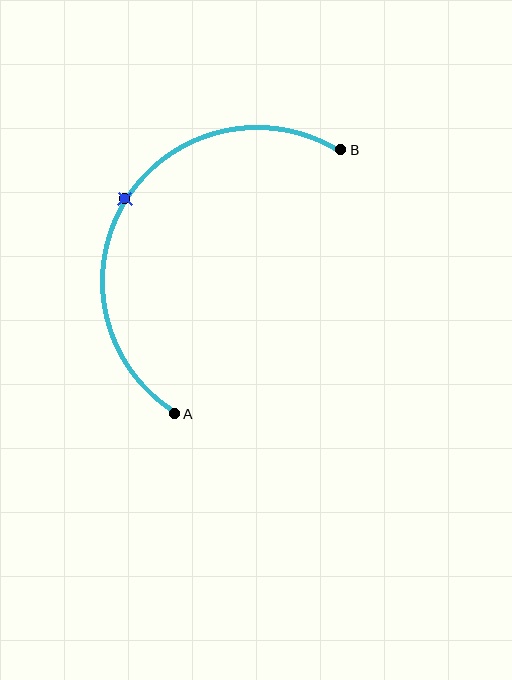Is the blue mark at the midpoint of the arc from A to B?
Yes. The blue mark lies on the arc at equal arc-length from both A and B — it is the arc midpoint.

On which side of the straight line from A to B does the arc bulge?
The arc bulges to the left of the straight line connecting A and B.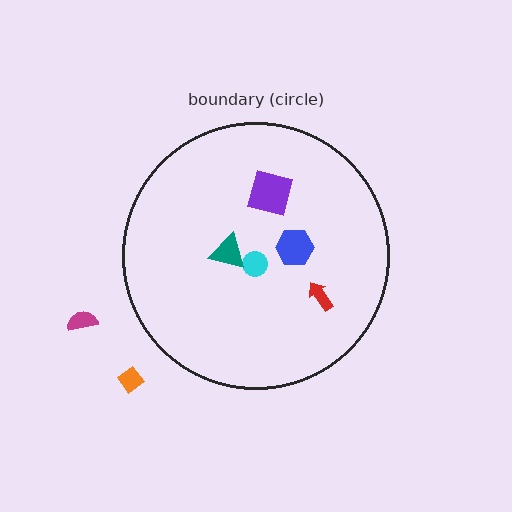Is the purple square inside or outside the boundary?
Inside.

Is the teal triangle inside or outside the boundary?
Inside.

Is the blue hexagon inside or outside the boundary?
Inside.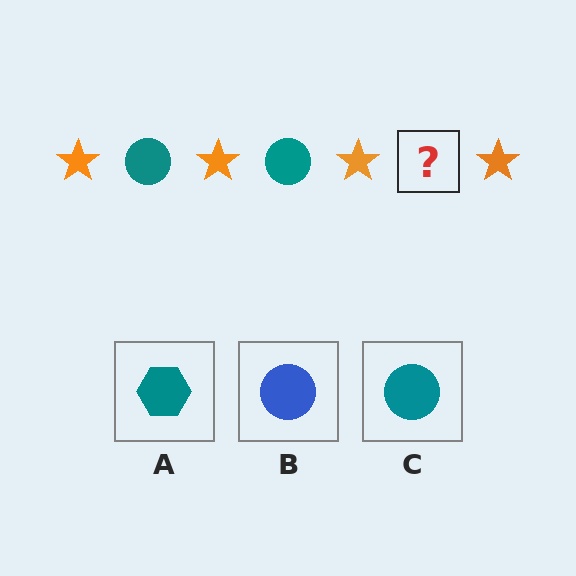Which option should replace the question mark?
Option C.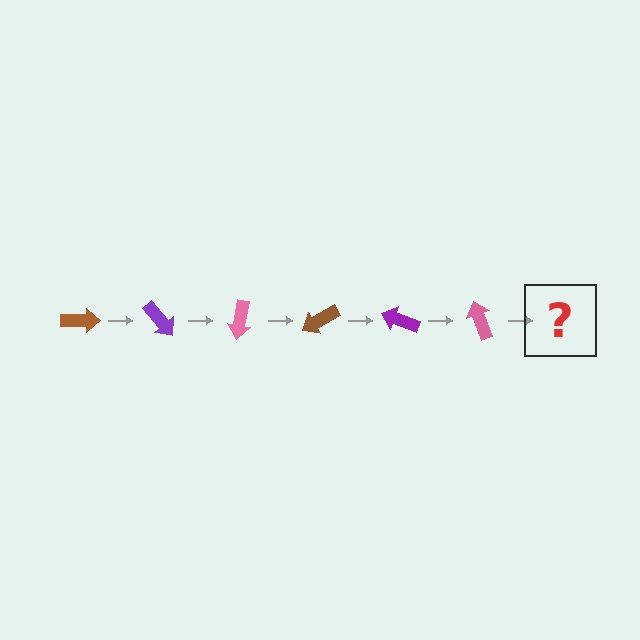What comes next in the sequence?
The next element should be a brown arrow, rotated 300 degrees from the start.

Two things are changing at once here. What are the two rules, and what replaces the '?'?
The two rules are that it rotates 50 degrees each step and the color cycles through brown, purple, and pink. The '?' should be a brown arrow, rotated 300 degrees from the start.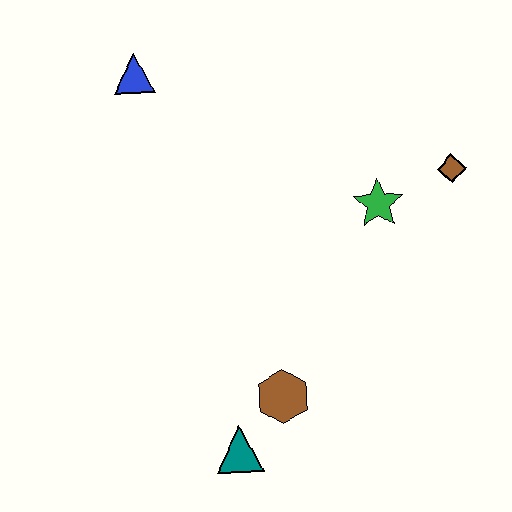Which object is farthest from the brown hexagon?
The blue triangle is farthest from the brown hexagon.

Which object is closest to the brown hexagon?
The teal triangle is closest to the brown hexagon.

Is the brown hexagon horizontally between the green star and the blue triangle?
Yes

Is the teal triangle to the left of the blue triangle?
No